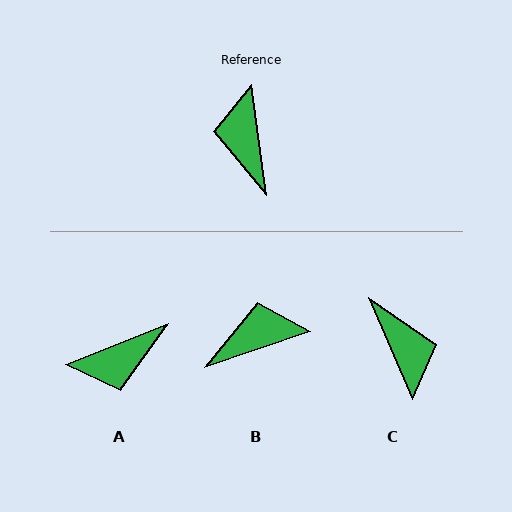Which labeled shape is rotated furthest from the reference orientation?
C, about 164 degrees away.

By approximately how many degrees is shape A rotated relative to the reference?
Approximately 104 degrees counter-clockwise.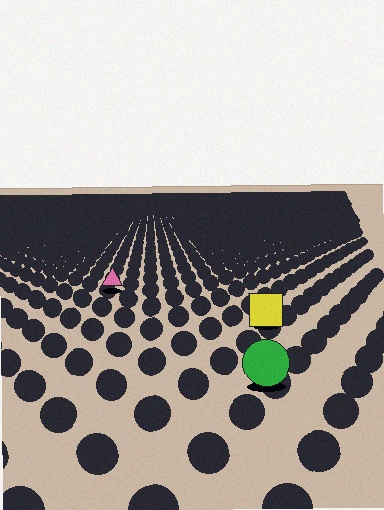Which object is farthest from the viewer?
The pink triangle is farthest from the viewer. It appears smaller and the ground texture around it is denser.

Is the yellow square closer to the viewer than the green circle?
No. The green circle is closer — you can tell from the texture gradient: the ground texture is coarser near it.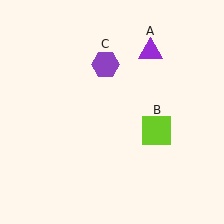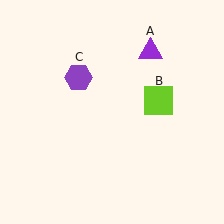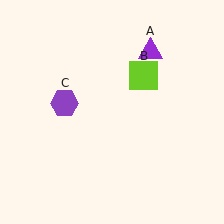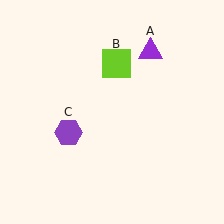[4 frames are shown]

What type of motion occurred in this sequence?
The lime square (object B), purple hexagon (object C) rotated counterclockwise around the center of the scene.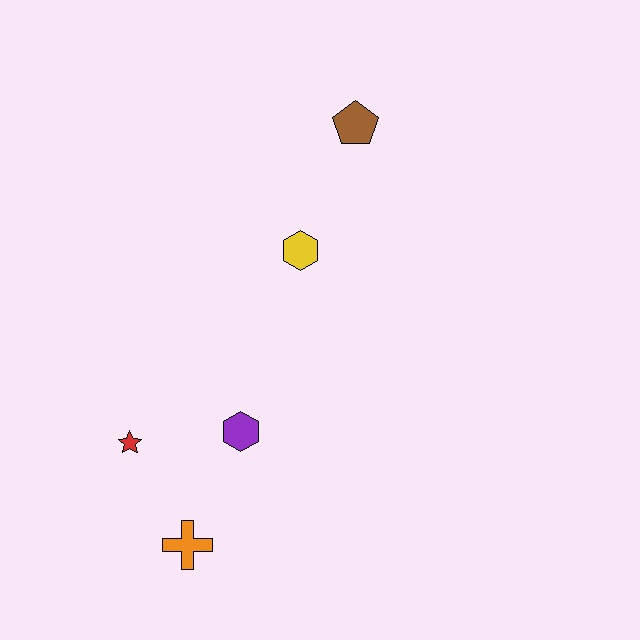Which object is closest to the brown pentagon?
The yellow hexagon is closest to the brown pentagon.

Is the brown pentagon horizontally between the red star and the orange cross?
No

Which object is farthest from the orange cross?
The brown pentagon is farthest from the orange cross.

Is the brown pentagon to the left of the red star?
No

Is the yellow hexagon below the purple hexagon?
No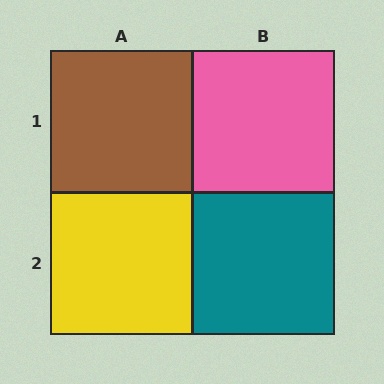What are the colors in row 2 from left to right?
Yellow, teal.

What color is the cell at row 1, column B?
Pink.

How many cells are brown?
1 cell is brown.